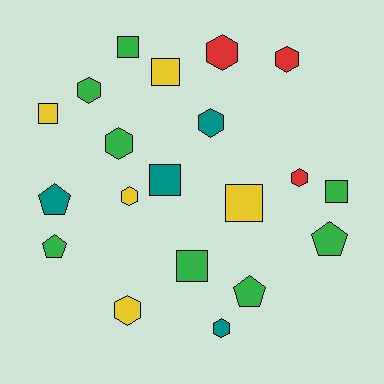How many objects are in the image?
There are 20 objects.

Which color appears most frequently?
Green, with 8 objects.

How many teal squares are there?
There is 1 teal square.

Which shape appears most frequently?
Hexagon, with 9 objects.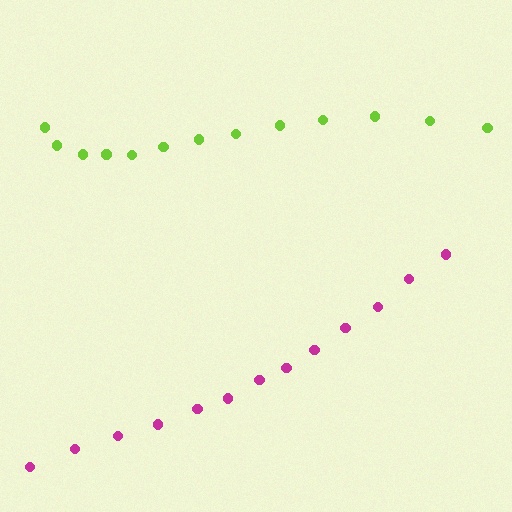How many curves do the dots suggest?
There are 2 distinct paths.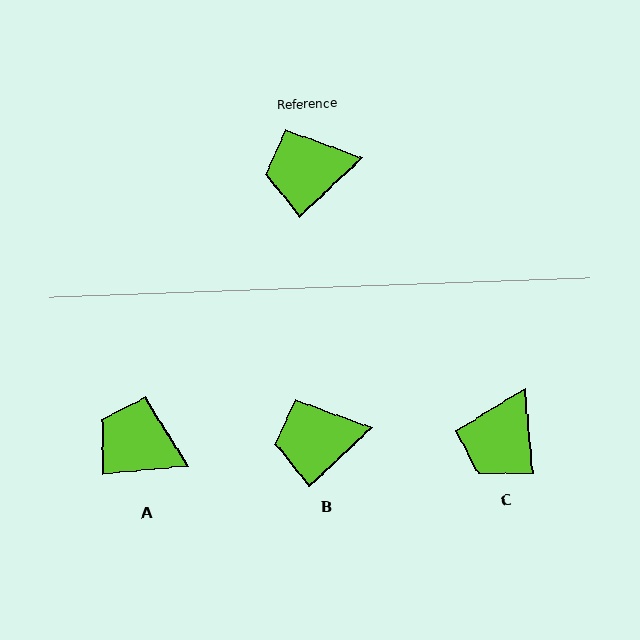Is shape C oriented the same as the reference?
No, it is off by about 52 degrees.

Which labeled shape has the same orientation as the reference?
B.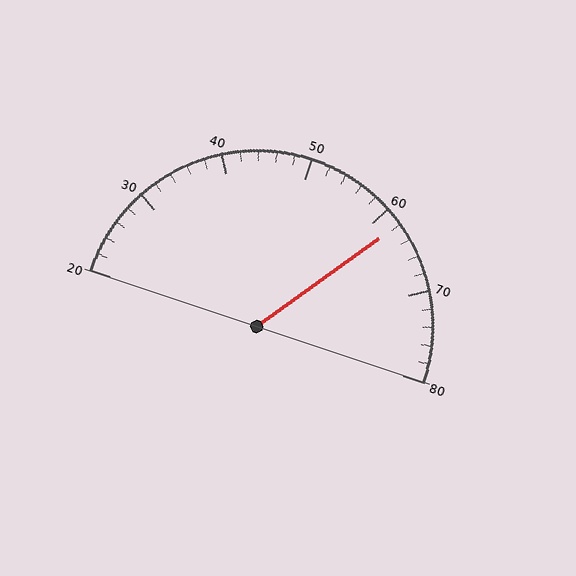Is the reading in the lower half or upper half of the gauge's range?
The reading is in the upper half of the range (20 to 80).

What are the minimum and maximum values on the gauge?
The gauge ranges from 20 to 80.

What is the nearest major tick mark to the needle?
The nearest major tick mark is 60.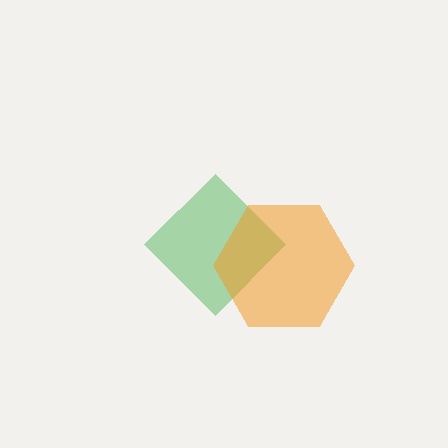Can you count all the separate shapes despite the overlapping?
Yes, there are 2 separate shapes.